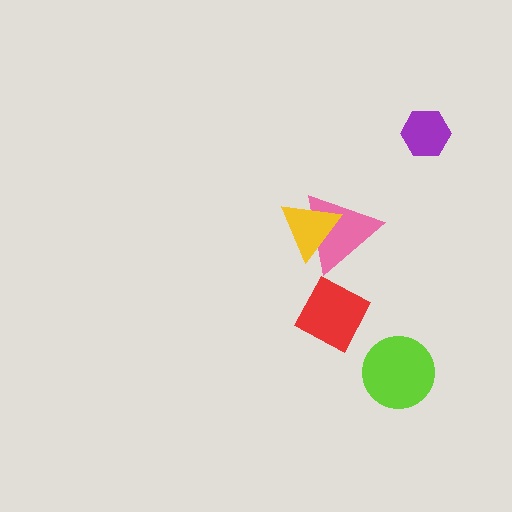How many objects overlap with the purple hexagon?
0 objects overlap with the purple hexagon.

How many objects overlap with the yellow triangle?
1 object overlaps with the yellow triangle.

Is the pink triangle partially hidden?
Yes, it is partially covered by another shape.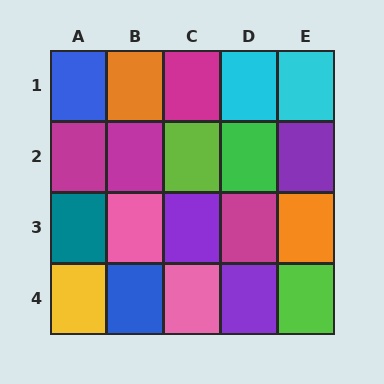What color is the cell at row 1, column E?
Cyan.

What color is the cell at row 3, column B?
Pink.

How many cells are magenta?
4 cells are magenta.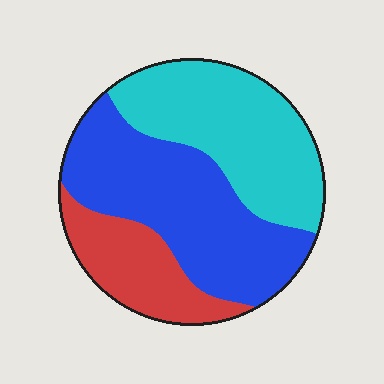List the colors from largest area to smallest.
From largest to smallest: blue, cyan, red.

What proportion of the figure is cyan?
Cyan takes up between a quarter and a half of the figure.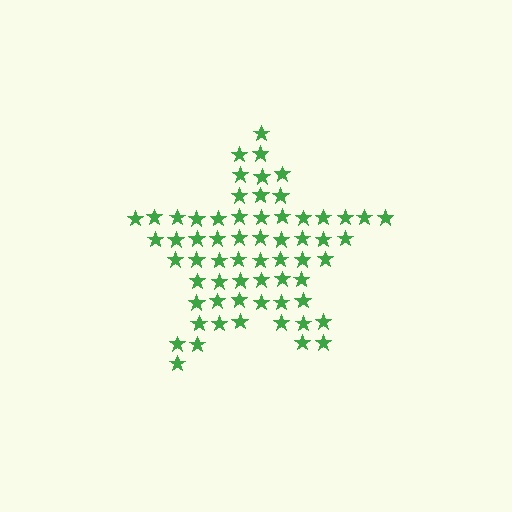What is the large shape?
The large shape is a star.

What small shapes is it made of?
It is made of small stars.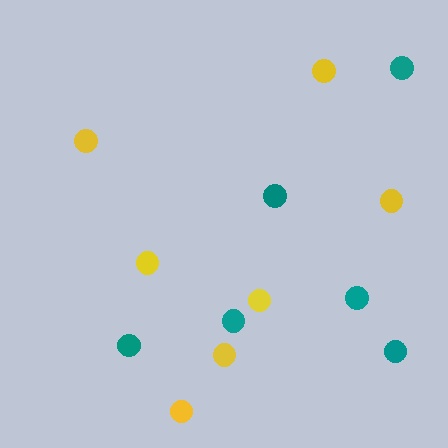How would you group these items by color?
There are 2 groups: one group of teal circles (6) and one group of yellow circles (7).